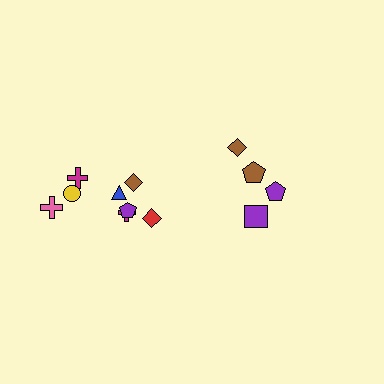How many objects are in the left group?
There are 8 objects.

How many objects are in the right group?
There are 4 objects.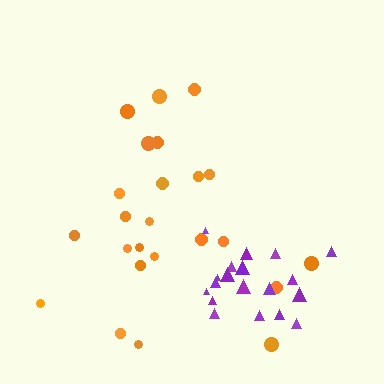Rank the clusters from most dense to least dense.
purple, orange.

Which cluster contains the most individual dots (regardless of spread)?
Orange (24).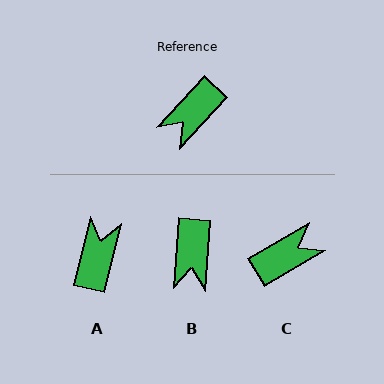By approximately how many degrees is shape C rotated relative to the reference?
Approximately 163 degrees counter-clockwise.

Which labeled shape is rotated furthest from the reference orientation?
C, about 163 degrees away.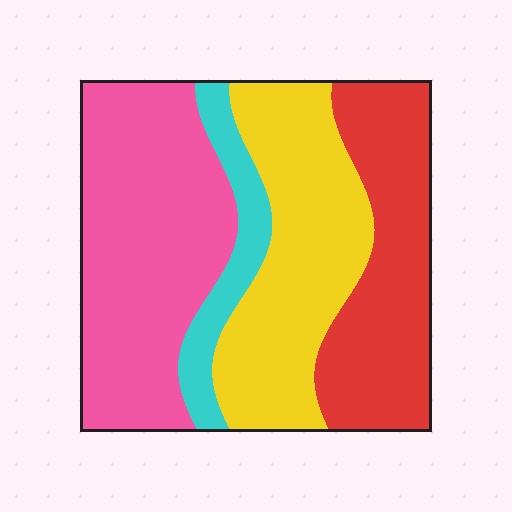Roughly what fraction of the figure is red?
Red covers about 25% of the figure.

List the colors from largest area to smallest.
From largest to smallest: pink, yellow, red, cyan.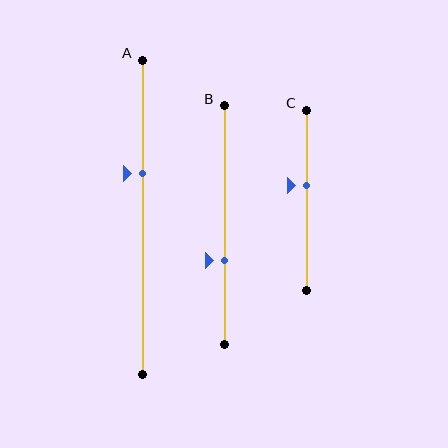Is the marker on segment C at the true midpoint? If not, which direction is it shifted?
No, the marker on segment C is shifted upward by about 8% of the segment length.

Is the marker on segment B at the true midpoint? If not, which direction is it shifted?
No, the marker on segment B is shifted downward by about 15% of the segment length.